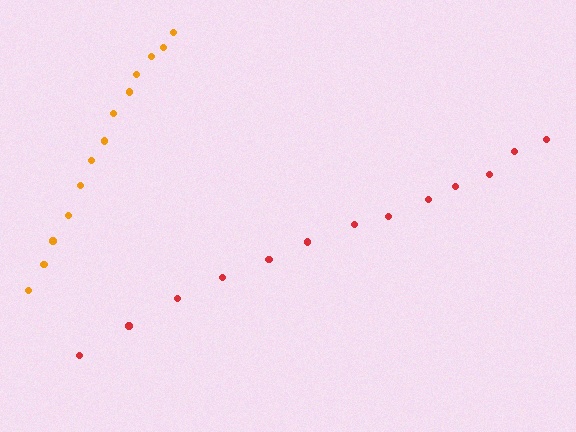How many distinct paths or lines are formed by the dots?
There are 2 distinct paths.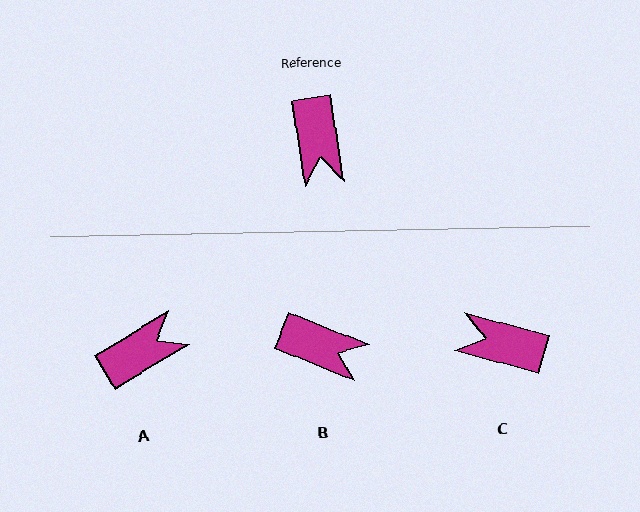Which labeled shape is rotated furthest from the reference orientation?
C, about 114 degrees away.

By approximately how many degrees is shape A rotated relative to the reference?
Approximately 112 degrees counter-clockwise.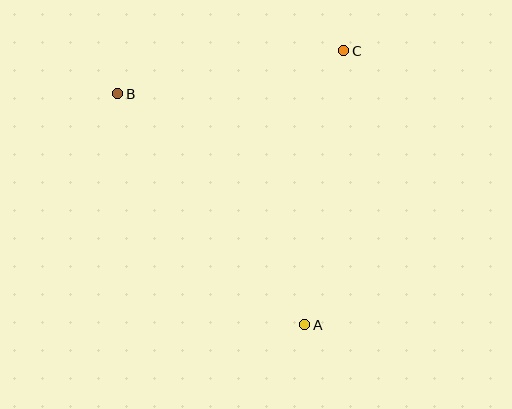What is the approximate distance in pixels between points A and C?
The distance between A and C is approximately 277 pixels.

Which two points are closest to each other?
Points B and C are closest to each other.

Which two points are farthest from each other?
Points A and B are farthest from each other.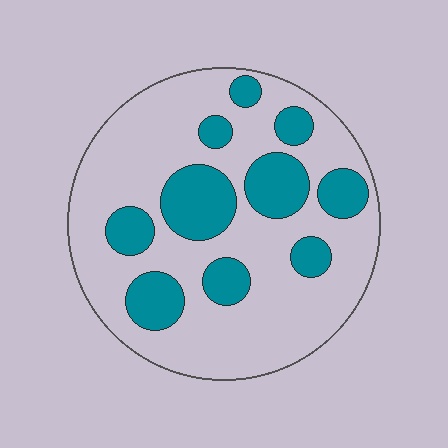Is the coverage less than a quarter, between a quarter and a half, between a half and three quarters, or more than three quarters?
Between a quarter and a half.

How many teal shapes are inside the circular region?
10.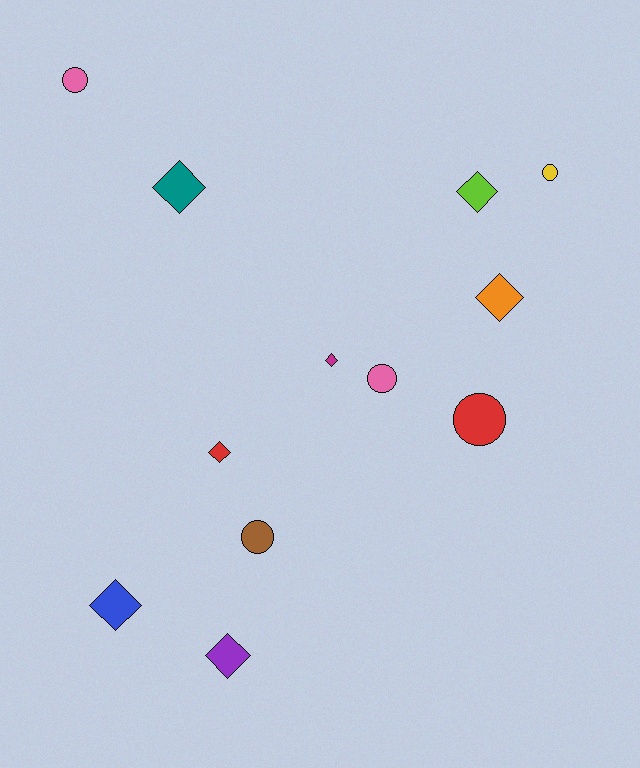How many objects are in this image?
There are 12 objects.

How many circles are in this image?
There are 5 circles.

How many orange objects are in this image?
There is 1 orange object.